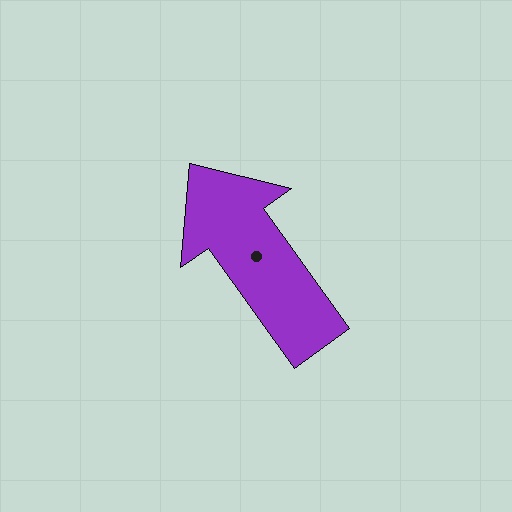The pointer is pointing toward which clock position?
Roughly 11 o'clock.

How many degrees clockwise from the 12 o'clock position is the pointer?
Approximately 324 degrees.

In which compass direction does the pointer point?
Northwest.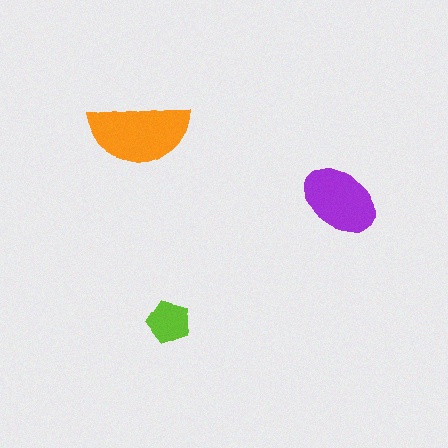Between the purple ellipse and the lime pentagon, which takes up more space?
The purple ellipse.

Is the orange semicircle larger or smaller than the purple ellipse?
Larger.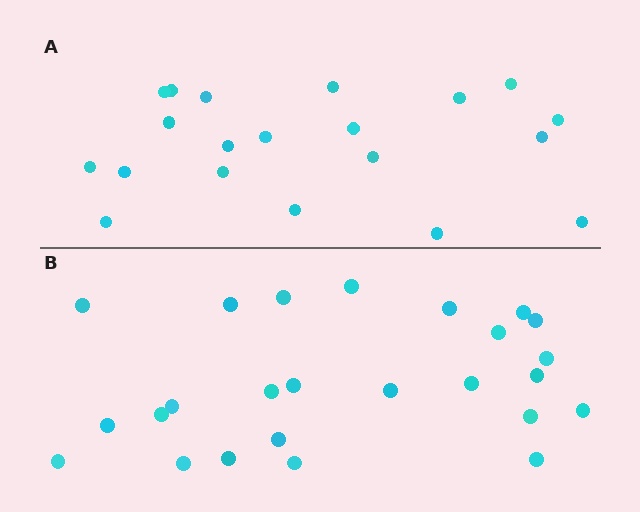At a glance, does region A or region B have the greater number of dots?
Region B (the bottom region) has more dots.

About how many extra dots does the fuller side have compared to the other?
Region B has about 5 more dots than region A.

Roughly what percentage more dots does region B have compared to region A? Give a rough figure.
About 25% more.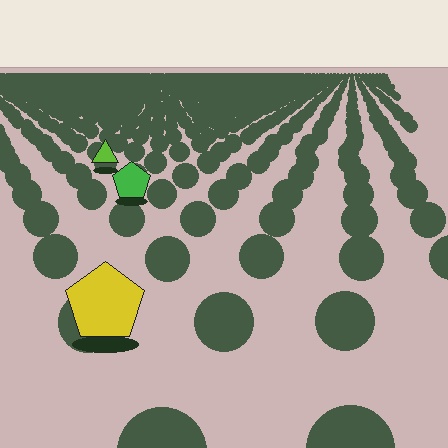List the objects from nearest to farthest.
From nearest to farthest: the yellow pentagon, the green pentagon, the lime triangle.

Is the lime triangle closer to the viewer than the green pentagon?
No. The green pentagon is closer — you can tell from the texture gradient: the ground texture is coarser near it.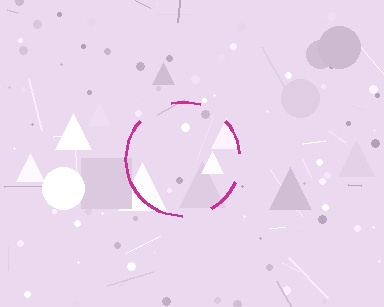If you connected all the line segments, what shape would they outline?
They would outline a circle.